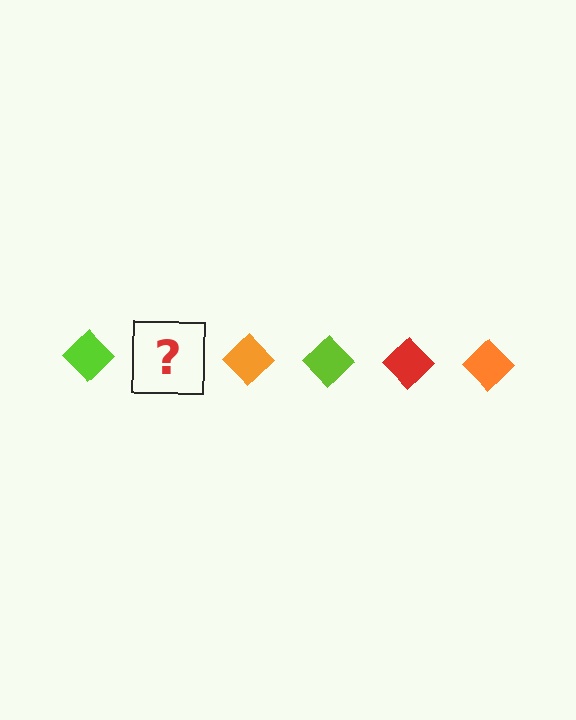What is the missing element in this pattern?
The missing element is a red diamond.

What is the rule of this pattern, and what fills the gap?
The rule is that the pattern cycles through lime, red, orange diamonds. The gap should be filled with a red diamond.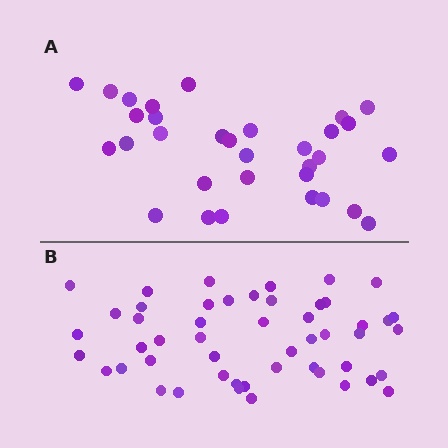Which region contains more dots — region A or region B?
Region B (the bottom region) has more dots.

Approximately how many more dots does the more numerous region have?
Region B has approximately 20 more dots than region A.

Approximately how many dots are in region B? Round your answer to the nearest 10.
About 50 dots.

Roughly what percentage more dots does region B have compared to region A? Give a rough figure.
About 55% more.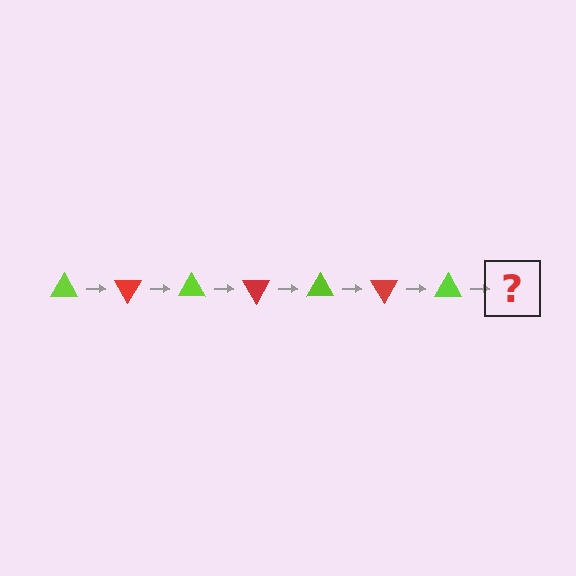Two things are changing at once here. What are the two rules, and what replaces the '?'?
The two rules are that it rotates 60 degrees each step and the color cycles through lime and red. The '?' should be a red triangle, rotated 420 degrees from the start.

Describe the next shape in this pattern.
It should be a red triangle, rotated 420 degrees from the start.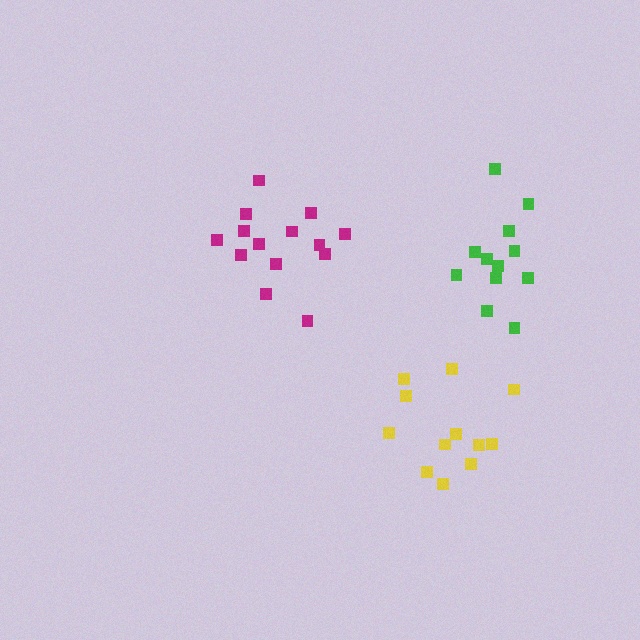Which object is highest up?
The magenta cluster is topmost.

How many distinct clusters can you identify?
There are 3 distinct clusters.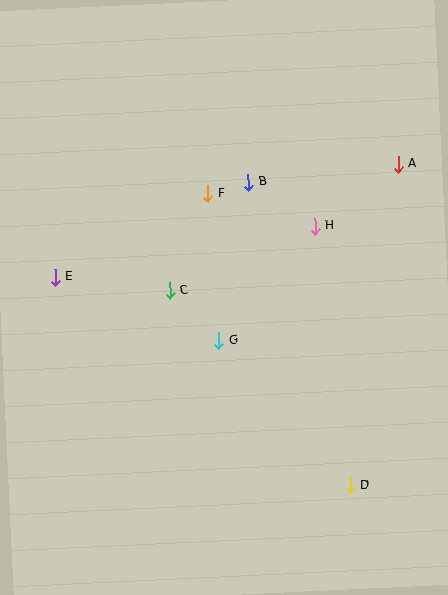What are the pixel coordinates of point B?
Point B is at (248, 182).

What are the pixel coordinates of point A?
Point A is at (398, 164).